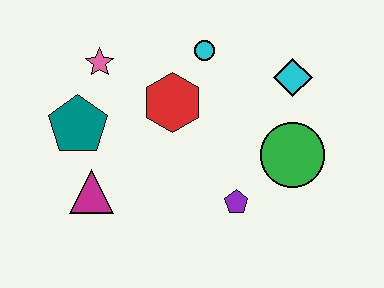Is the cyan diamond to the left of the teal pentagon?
No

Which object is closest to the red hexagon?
The cyan circle is closest to the red hexagon.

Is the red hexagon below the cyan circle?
Yes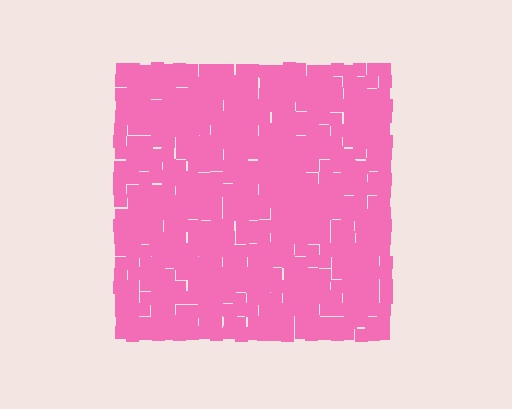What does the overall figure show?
The overall figure shows a square.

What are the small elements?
The small elements are squares.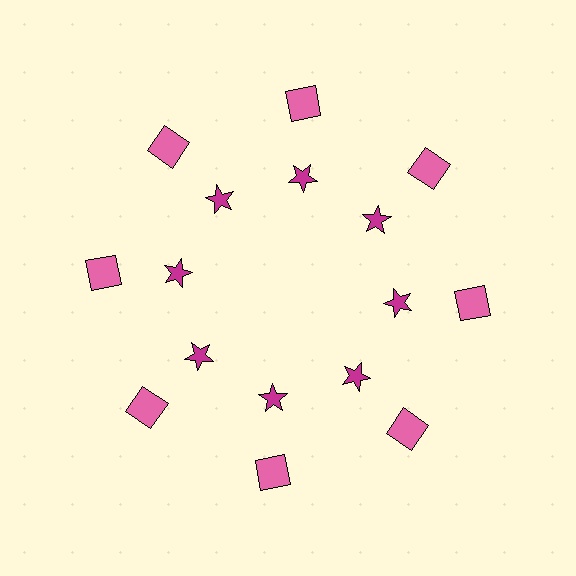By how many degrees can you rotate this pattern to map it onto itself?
The pattern maps onto itself every 45 degrees of rotation.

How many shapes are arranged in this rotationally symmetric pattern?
There are 16 shapes, arranged in 8 groups of 2.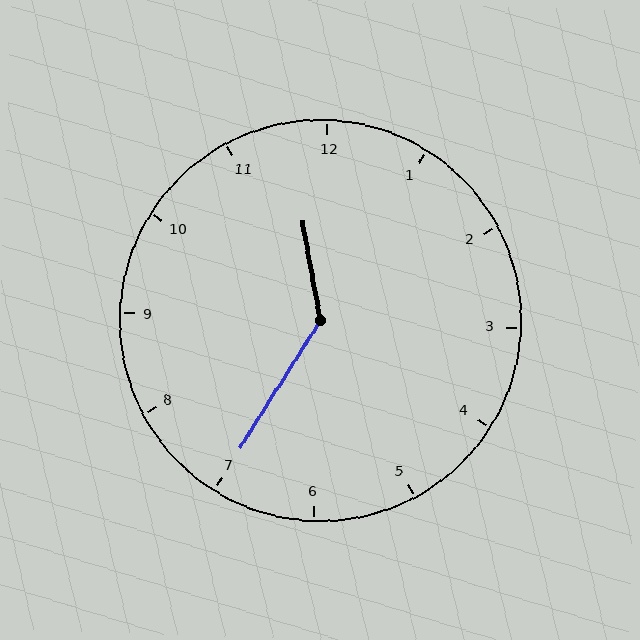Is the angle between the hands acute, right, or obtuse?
It is obtuse.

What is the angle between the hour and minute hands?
Approximately 138 degrees.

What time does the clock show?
11:35.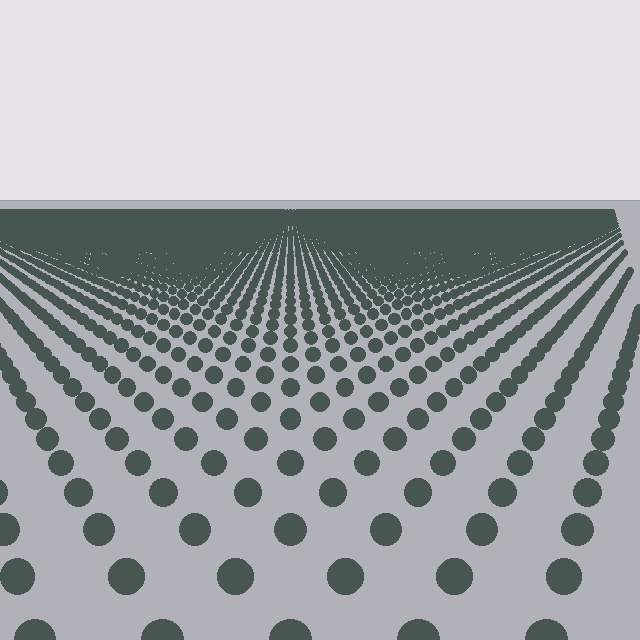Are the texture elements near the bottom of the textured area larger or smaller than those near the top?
Larger. Near the bottom, elements are closer to the viewer and appear at a bigger on-screen size.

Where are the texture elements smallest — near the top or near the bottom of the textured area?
Near the top.